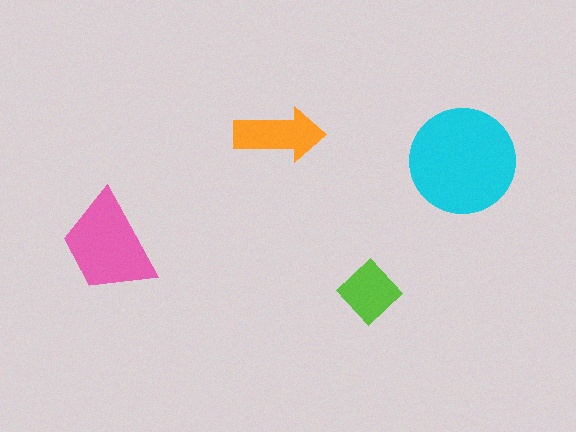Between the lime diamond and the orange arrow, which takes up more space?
The orange arrow.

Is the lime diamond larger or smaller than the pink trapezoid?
Smaller.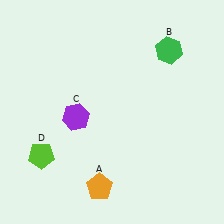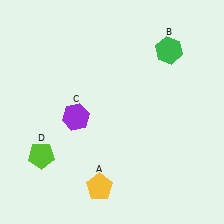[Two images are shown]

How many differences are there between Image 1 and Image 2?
There is 1 difference between the two images.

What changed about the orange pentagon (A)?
In Image 1, A is orange. In Image 2, it changed to yellow.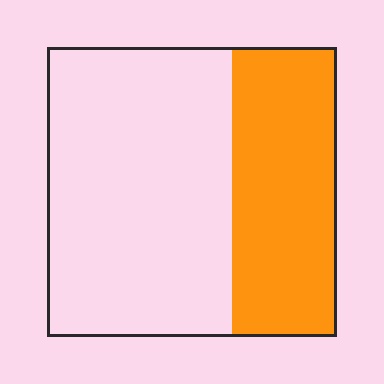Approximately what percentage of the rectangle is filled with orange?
Approximately 35%.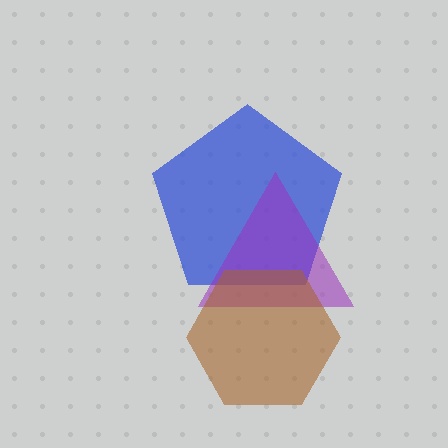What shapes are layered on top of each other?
The layered shapes are: a blue pentagon, a purple triangle, a brown hexagon.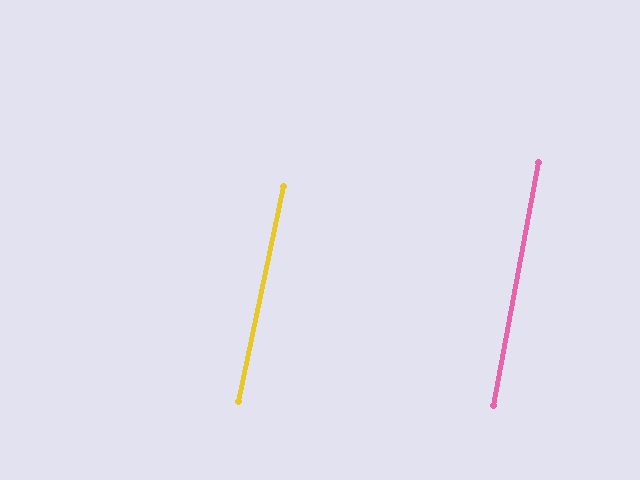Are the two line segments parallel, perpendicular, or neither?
Parallel — their directions differ by only 1.4°.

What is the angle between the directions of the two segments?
Approximately 1 degree.